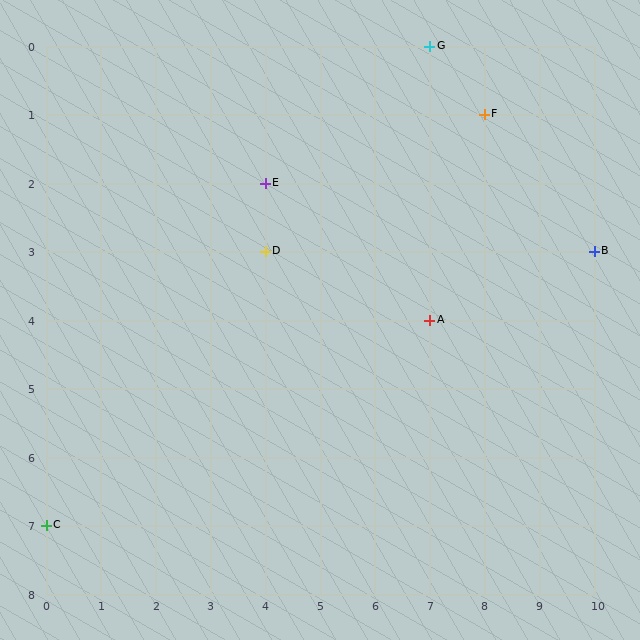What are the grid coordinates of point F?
Point F is at grid coordinates (8, 1).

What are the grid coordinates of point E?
Point E is at grid coordinates (4, 2).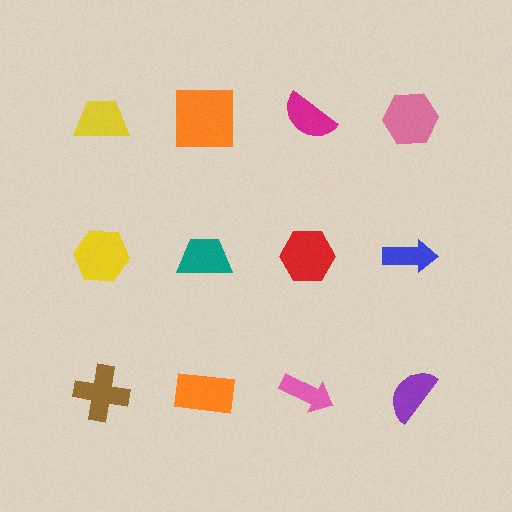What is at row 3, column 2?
An orange rectangle.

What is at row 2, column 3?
A red hexagon.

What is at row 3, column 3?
A pink arrow.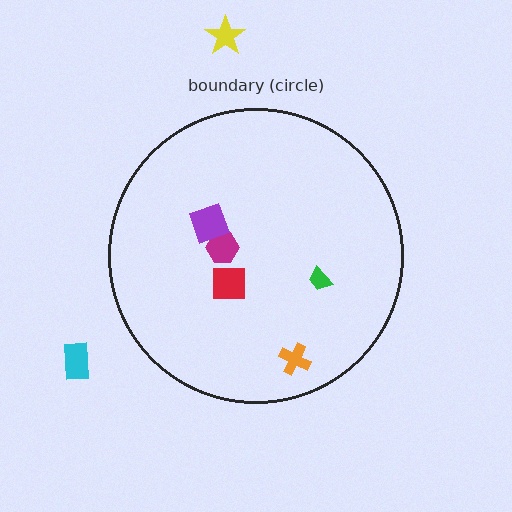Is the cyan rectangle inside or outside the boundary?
Outside.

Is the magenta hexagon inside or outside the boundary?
Inside.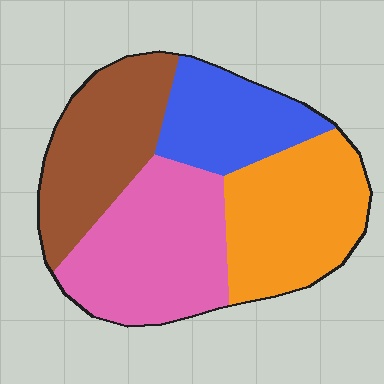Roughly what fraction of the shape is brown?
Brown covers around 25% of the shape.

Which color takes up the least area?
Blue, at roughly 20%.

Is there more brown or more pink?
Pink.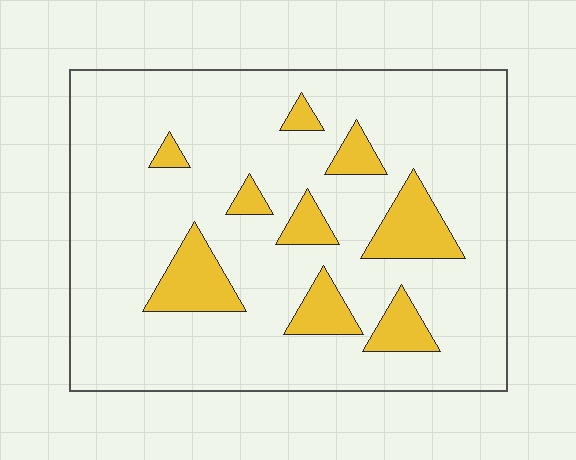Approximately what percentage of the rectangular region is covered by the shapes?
Approximately 15%.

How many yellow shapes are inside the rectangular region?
9.